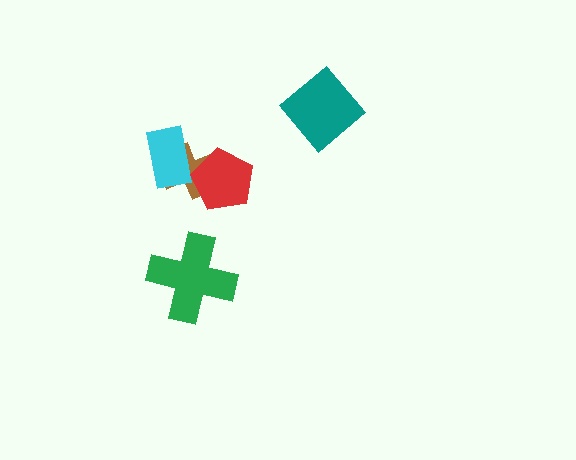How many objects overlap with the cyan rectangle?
1 object overlaps with the cyan rectangle.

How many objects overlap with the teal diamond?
0 objects overlap with the teal diamond.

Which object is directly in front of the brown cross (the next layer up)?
The cyan rectangle is directly in front of the brown cross.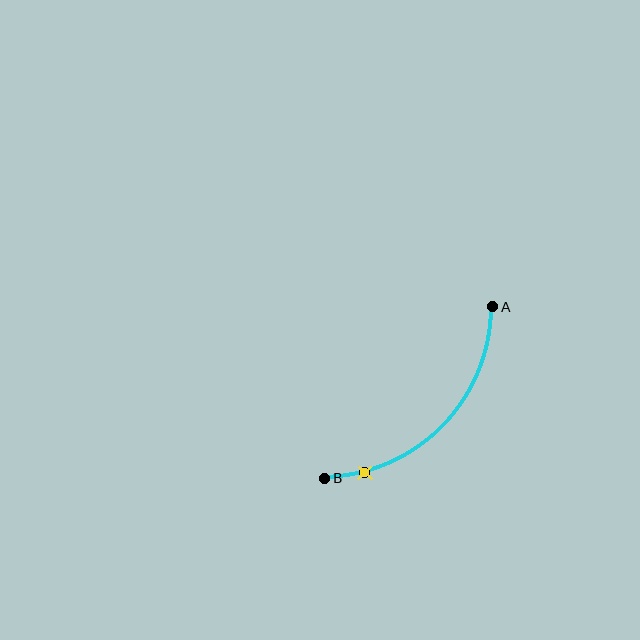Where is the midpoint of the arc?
The arc midpoint is the point on the curve farthest from the straight line joining A and B. It sits below and to the right of that line.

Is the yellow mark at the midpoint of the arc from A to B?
No. The yellow mark lies on the arc but is closer to endpoint B. The arc midpoint would be at the point on the curve equidistant along the arc from both A and B.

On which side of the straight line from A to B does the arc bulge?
The arc bulges below and to the right of the straight line connecting A and B.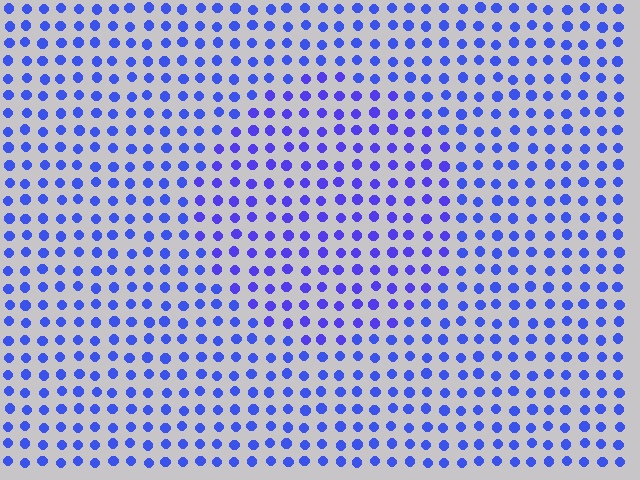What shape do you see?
I see a circle.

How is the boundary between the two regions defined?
The boundary is defined purely by a slight shift in hue (about 16 degrees). Spacing, size, and orientation are identical on both sides.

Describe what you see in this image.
The image is filled with small blue elements in a uniform arrangement. A circle-shaped region is visible where the elements are tinted to a slightly different hue, forming a subtle color boundary.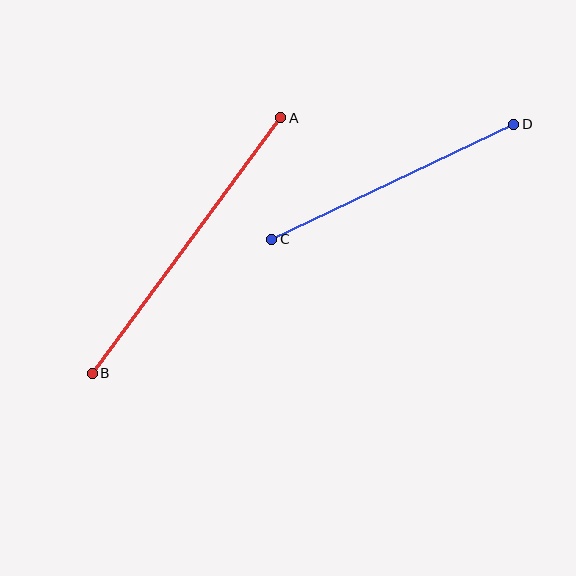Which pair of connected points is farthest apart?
Points A and B are farthest apart.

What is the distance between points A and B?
The distance is approximately 318 pixels.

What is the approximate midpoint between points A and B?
The midpoint is at approximately (187, 245) pixels.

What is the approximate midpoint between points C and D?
The midpoint is at approximately (393, 182) pixels.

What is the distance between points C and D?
The distance is approximately 267 pixels.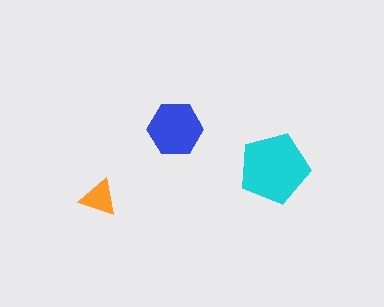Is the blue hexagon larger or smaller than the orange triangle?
Larger.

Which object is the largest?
The cyan pentagon.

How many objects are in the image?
There are 3 objects in the image.